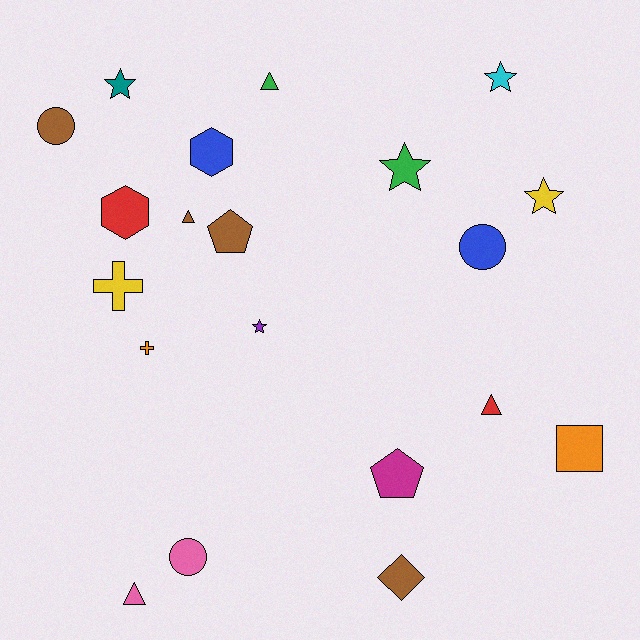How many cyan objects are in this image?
There is 1 cyan object.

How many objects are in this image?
There are 20 objects.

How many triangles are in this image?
There are 4 triangles.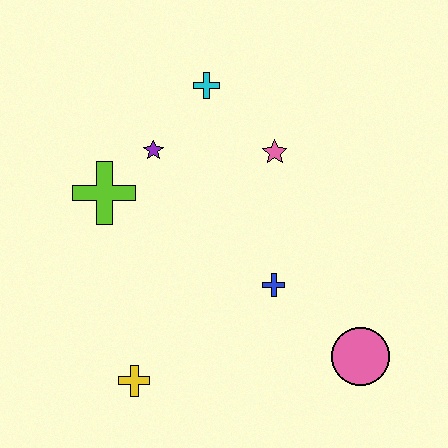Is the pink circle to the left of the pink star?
No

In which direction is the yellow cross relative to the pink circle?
The yellow cross is to the left of the pink circle.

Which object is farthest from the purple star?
The pink circle is farthest from the purple star.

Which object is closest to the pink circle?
The blue cross is closest to the pink circle.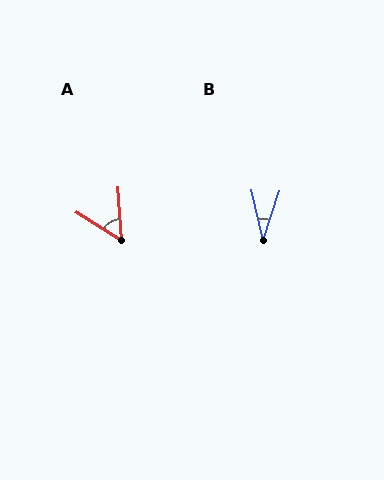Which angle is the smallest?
B, at approximately 32 degrees.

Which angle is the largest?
A, at approximately 53 degrees.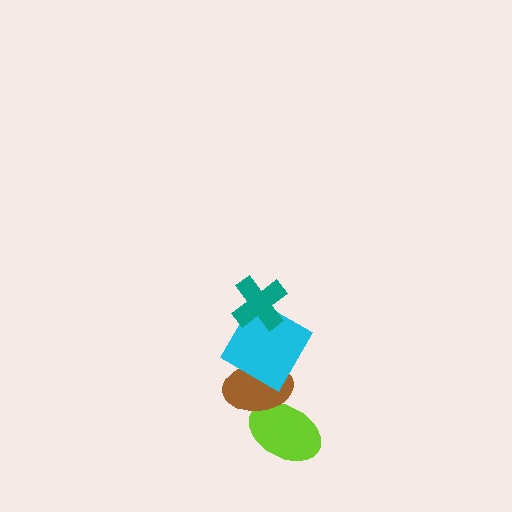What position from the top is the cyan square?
The cyan square is 2nd from the top.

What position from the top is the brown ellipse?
The brown ellipse is 3rd from the top.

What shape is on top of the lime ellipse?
The brown ellipse is on top of the lime ellipse.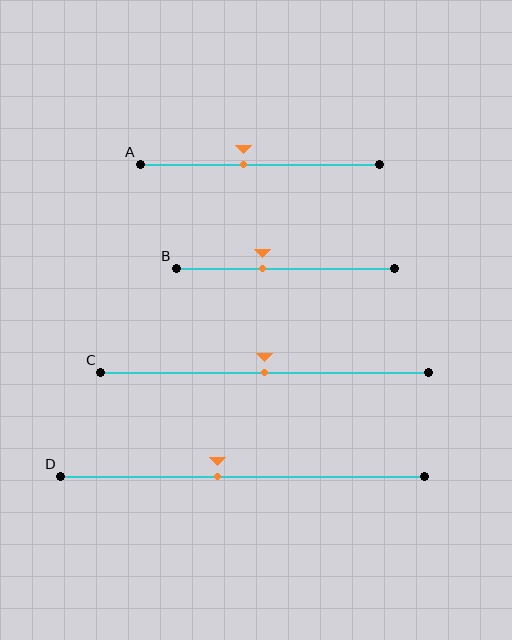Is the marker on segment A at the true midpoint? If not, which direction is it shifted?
No, the marker on segment A is shifted to the left by about 7% of the segment length.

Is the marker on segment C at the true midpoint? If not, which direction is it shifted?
Yes, the marker on segment C is at the true midpoint.